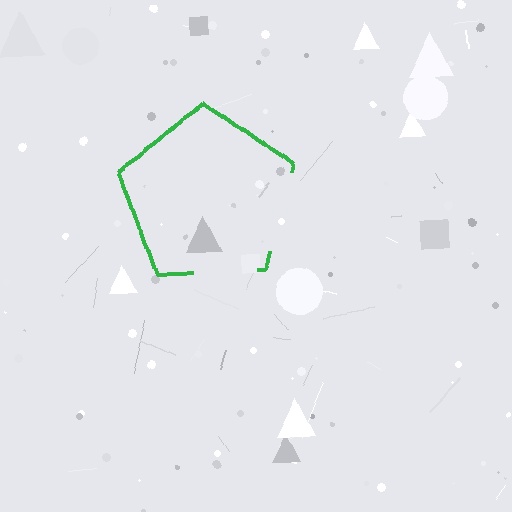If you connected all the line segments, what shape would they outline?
They would outline a pentagon.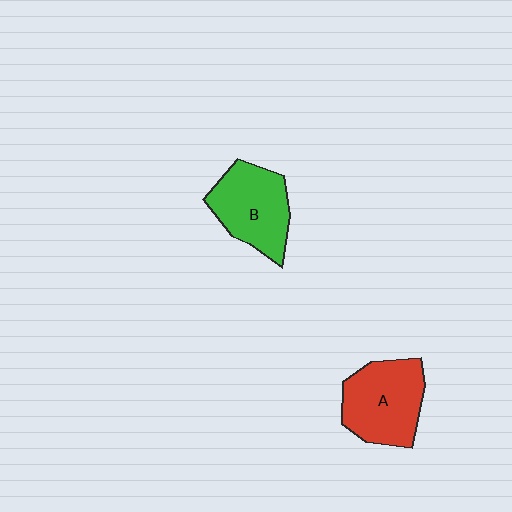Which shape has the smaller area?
Shape B (green).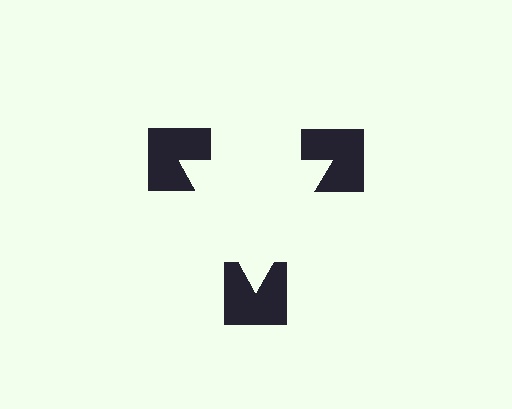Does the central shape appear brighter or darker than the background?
It typically appears slightly brighter than the background, even though no actual brightness change is drawn.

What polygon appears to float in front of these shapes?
An illusory triangle — its edges are inferred from the aligned wedge cuts in the notched squares, not physically drawn.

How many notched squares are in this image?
There are 3 — one at each vertex of the illusory triangle.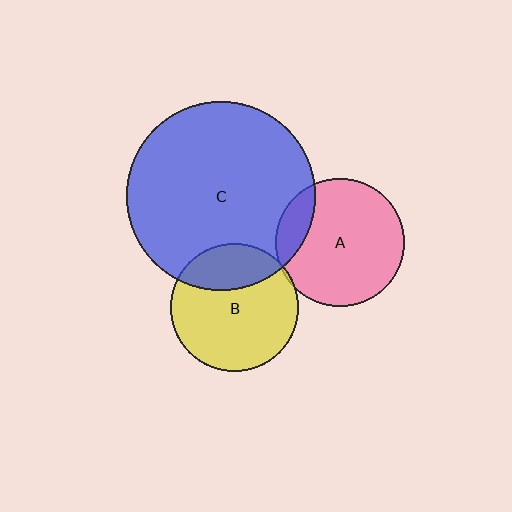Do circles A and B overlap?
Yes.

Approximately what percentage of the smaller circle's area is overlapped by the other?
Approximately 5%.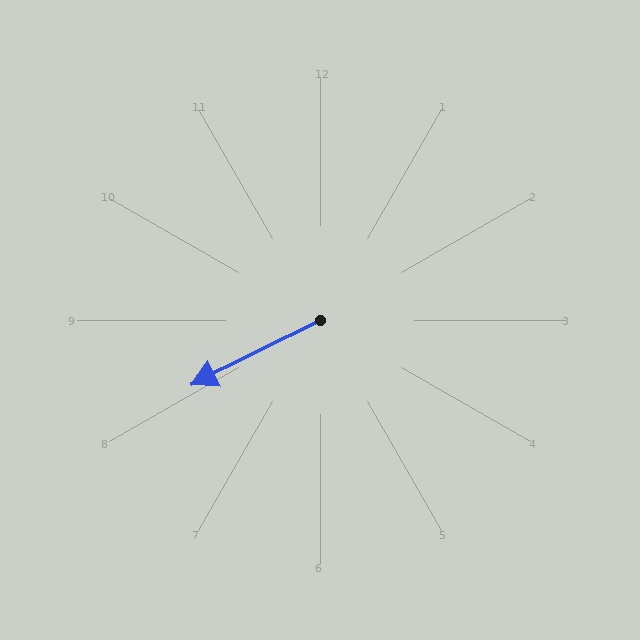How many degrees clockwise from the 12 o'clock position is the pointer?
Approximately 243 degrees.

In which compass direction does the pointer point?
Southwest.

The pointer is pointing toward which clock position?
Roughly 8 o'clock.